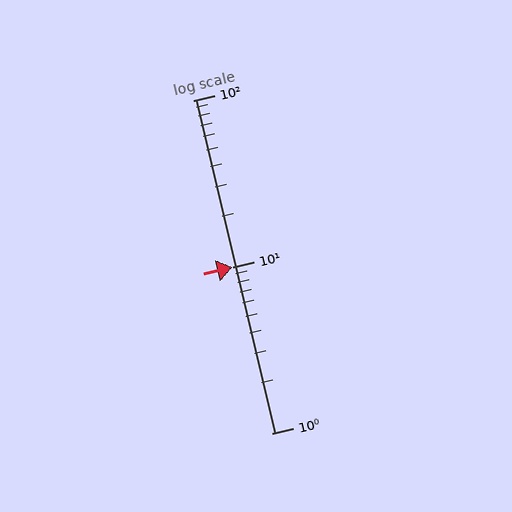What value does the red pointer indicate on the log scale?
The pointer indicates approximately 9.9.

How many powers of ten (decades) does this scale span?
The scale spans 2 decades, from 1 to 100.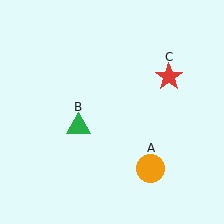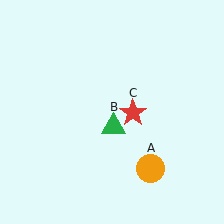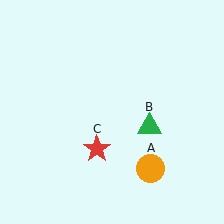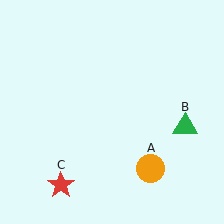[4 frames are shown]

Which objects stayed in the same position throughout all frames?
Orange circle (object A) remained stationary.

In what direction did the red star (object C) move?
The red star (object C) moved down and to the left.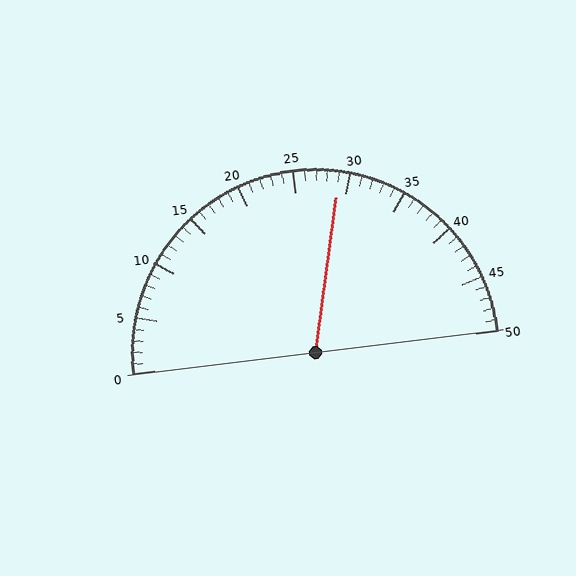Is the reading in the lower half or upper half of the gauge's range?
The reading is in the upper half of the range (0 to 50).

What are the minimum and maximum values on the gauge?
The gauge ranges from 0 to 50.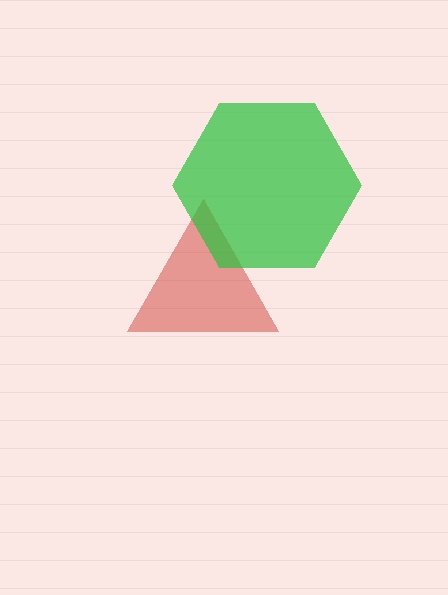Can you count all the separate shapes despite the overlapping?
Yes, there are 2 separate shapes.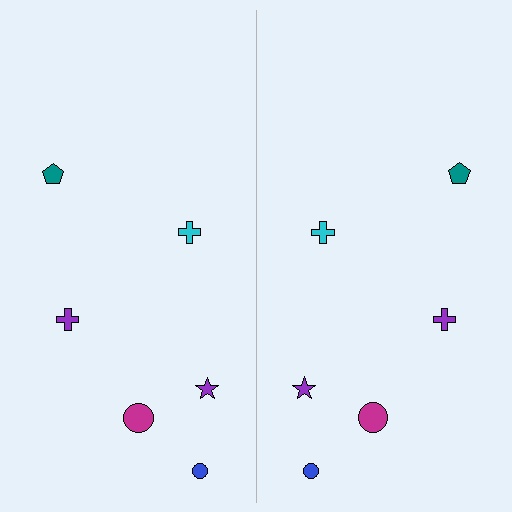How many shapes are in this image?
There are 12 shapes in this image.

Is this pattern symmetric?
Yes, this pattern has bilateral (reflection) symmetry.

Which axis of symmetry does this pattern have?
The pattern has a vertical axis of symmetry running through the center of the image.